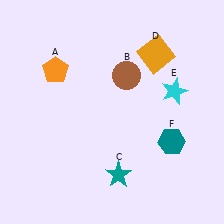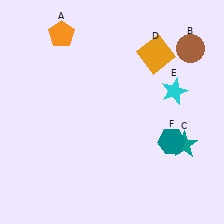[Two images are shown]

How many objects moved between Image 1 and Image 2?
3 objects moved between the two images.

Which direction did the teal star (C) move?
The teal star (C) moved right.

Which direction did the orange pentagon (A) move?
The orange pentagon (A) moved up.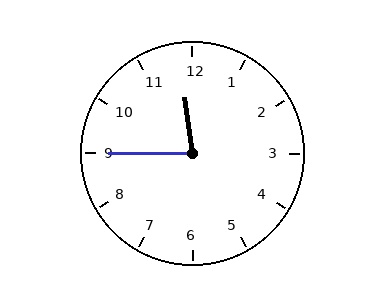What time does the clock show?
11:45.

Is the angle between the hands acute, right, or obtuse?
It is acute.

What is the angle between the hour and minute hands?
Approximately 82 degrees.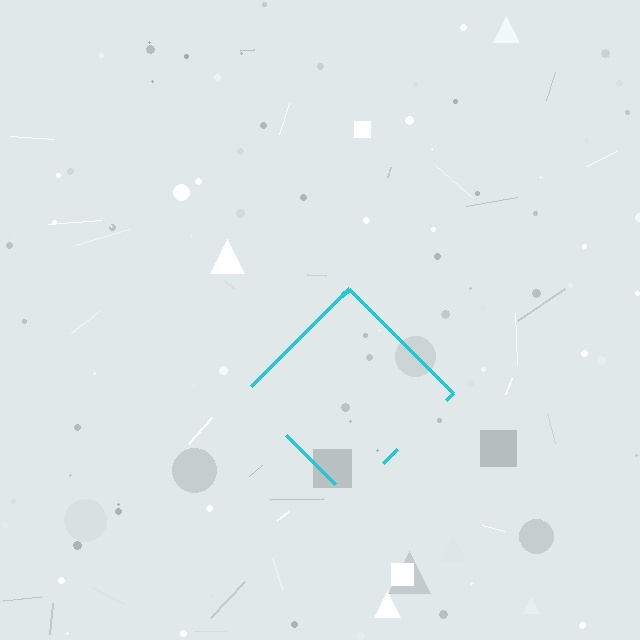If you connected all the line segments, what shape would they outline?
They would outline a diamond.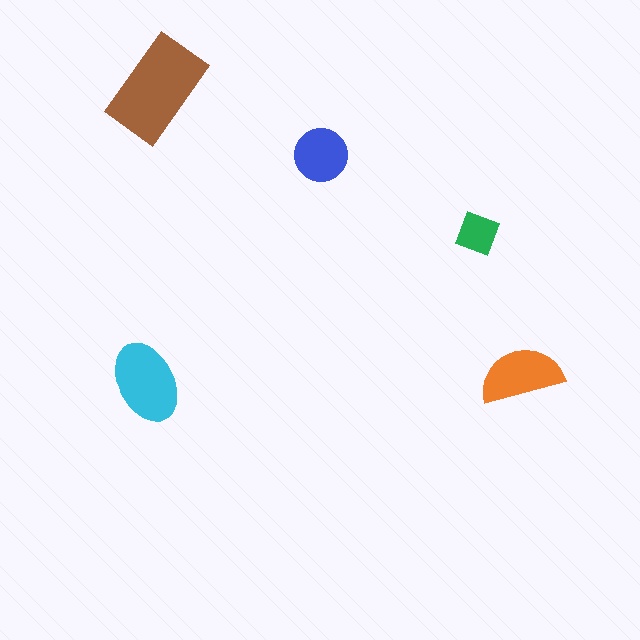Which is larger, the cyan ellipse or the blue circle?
The cyan ellipse.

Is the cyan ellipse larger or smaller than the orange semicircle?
Larger.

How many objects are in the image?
There are 5 objects in the image.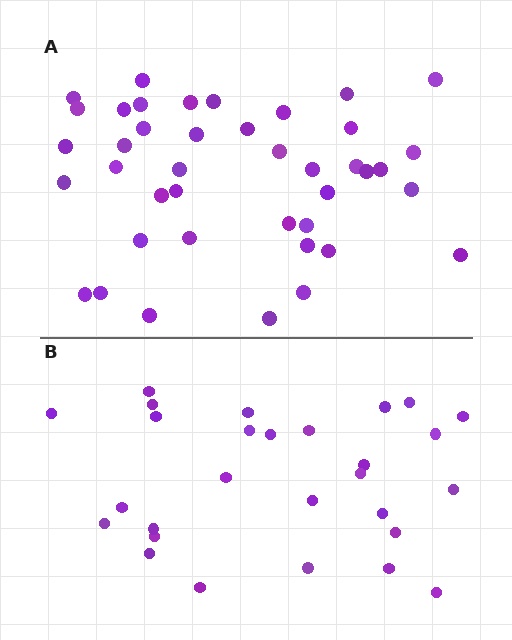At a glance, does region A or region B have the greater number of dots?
Region A (the top region) has more dots.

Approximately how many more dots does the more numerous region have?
Region A has approximately 15 more dots than region B.